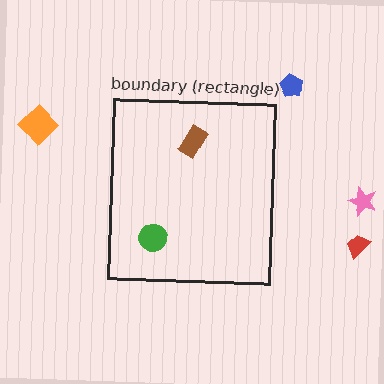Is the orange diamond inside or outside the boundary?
Outside.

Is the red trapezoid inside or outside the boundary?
Outside.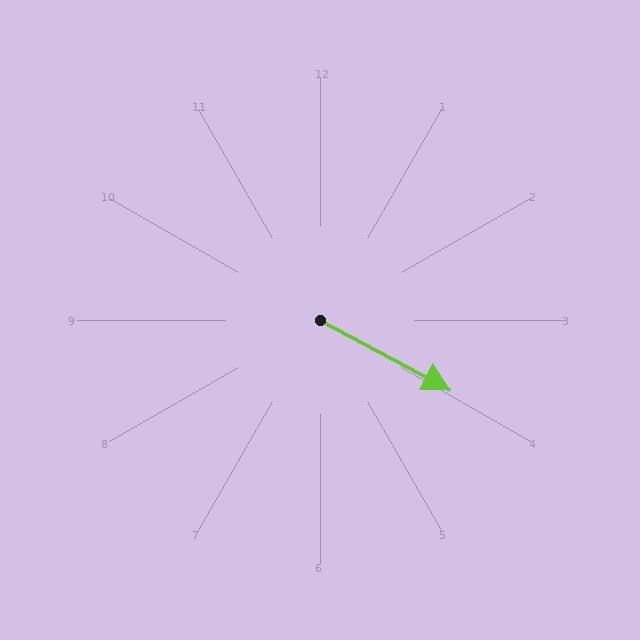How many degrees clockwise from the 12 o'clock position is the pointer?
Approximately 118 degrees.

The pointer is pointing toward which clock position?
Roughly 4 o'clock.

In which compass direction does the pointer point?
Southeast.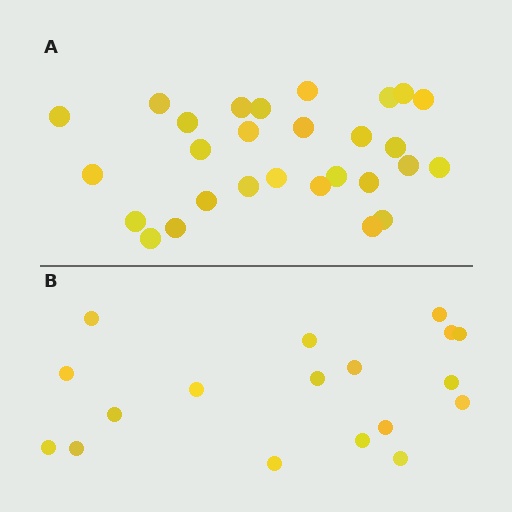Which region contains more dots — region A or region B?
Region A (the top region) has more dots.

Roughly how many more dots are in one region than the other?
Region A has roughly 10 or so more dots than region B.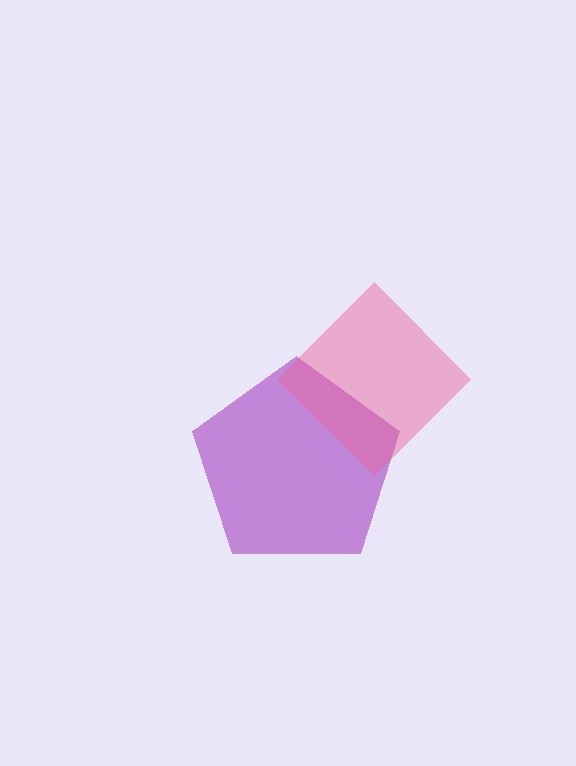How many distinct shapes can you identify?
There are 2 distinct shapes: a purple pentagon, a pink diamond.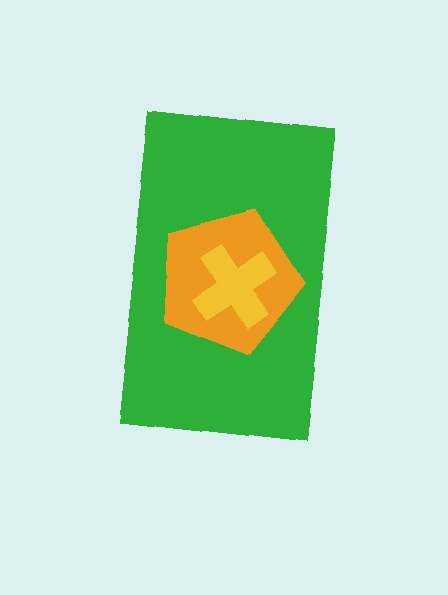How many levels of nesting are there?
3.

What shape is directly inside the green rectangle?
The orange pentagon.